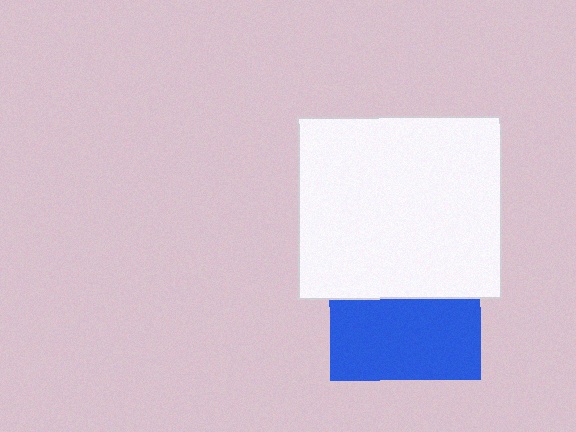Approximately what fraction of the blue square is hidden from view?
Roughly 46% of the blue square is hidden behind the white rectangle.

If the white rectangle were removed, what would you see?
You would see the complete blue square.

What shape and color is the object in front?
The object in front is a white rectangle.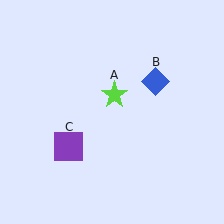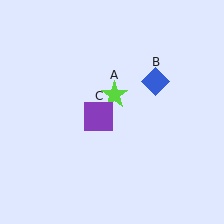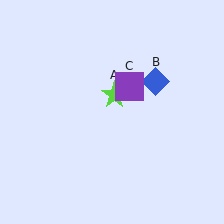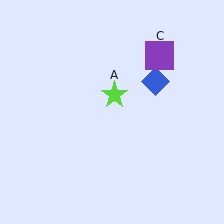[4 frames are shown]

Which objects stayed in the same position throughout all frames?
Lime star (object A) and blue diamond (object B) remained stationary.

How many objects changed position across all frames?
1 object changed position: purple square (object C).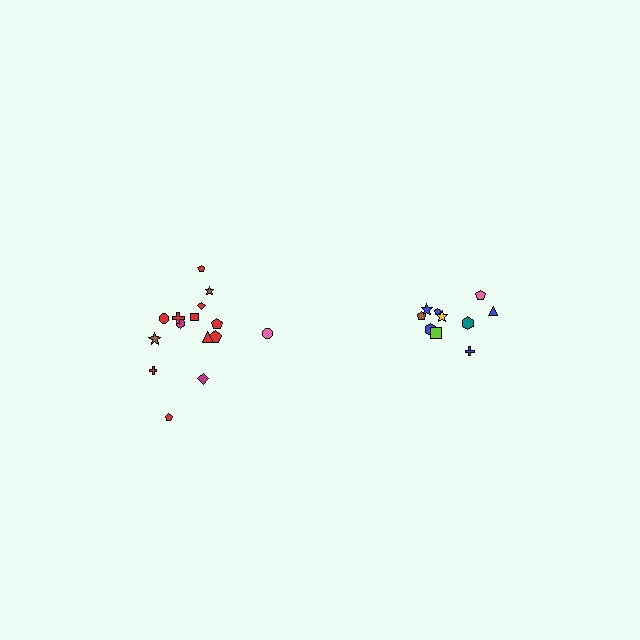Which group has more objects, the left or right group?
The left group.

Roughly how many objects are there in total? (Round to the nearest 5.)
Roughly 25 objects in total.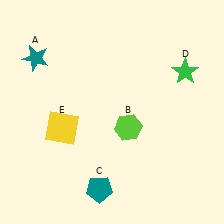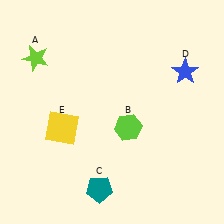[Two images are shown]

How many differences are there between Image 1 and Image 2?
There are 2 differences between the two images.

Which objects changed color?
A changed from teal to lime. D changed from green to blue.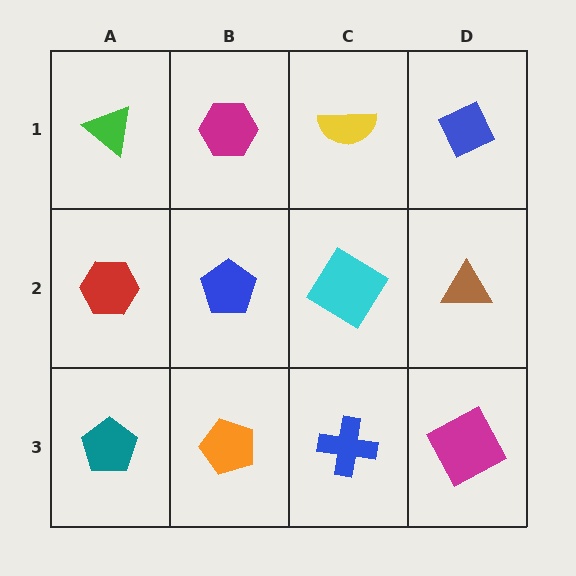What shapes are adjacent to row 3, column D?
A brown triangle (row 2, column D), a blue cross (row 3, column C).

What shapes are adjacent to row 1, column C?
A cyan diamond (row 2, column C), a magenta hexagon (row 1, column B), a blue diamond (row 1, column D).